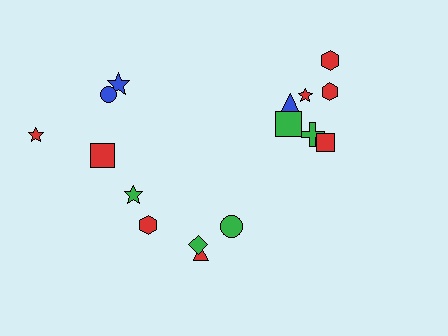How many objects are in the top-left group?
There are 5 objects.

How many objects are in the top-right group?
There are 7 objects.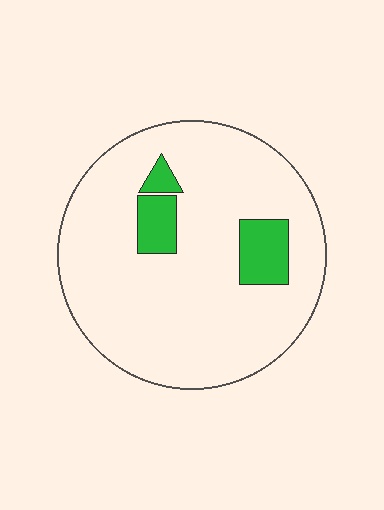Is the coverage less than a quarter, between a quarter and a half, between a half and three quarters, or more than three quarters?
Less than a quarter.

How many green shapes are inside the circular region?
3.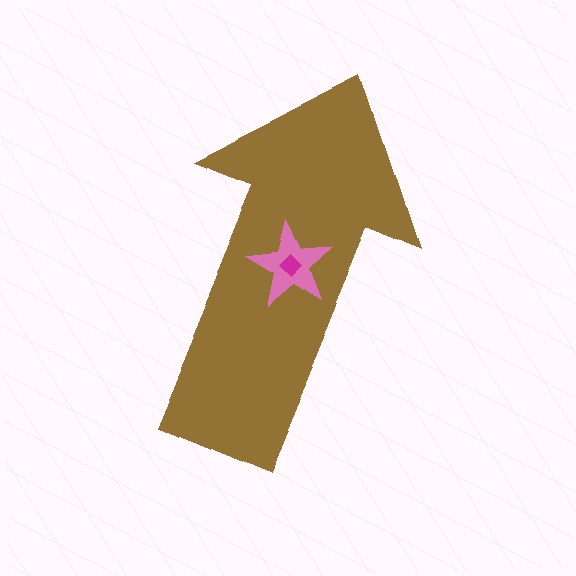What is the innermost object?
The magenta diamond.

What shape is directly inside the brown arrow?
The pink star.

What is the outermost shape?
The brown arrow.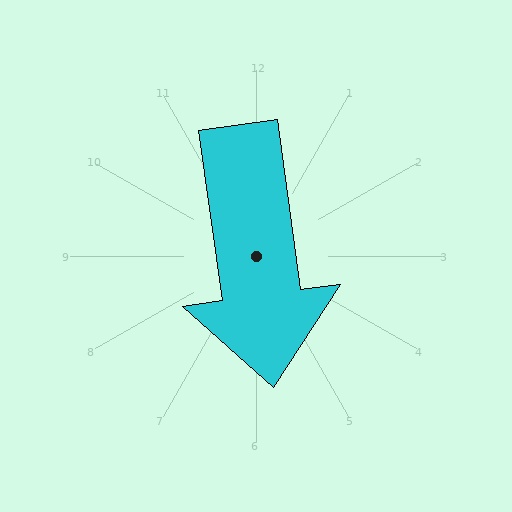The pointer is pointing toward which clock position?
Roughly 6 o'clock.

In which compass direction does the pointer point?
South.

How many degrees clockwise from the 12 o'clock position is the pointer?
Approximately 172 degrees.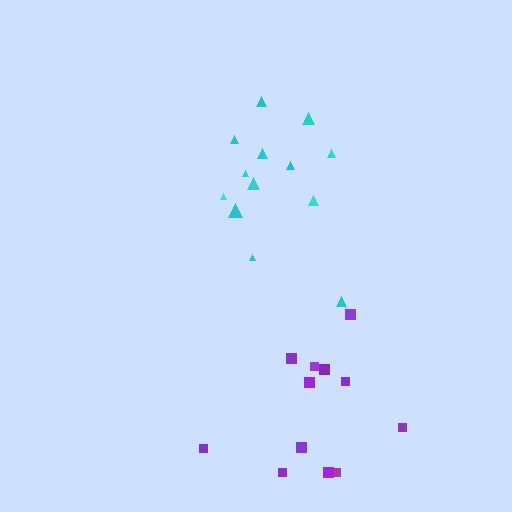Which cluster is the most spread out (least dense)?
Cyan.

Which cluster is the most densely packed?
Purple.